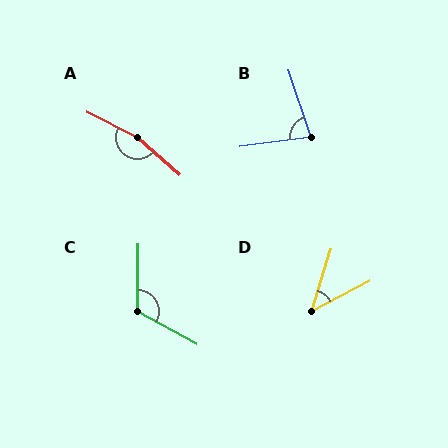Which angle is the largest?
A, at approximately 166 degrees.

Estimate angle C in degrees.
Approximately 118 degrees.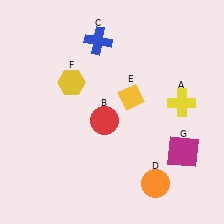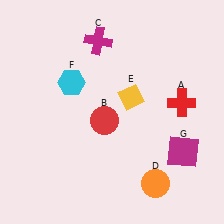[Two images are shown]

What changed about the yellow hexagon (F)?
In Image 1, F is yellow. In Image 2, it changed to cyan.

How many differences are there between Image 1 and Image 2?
There are 3 differences between the two images.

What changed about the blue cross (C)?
In Image 1, C is blue. In Image 2, it changed to magenta.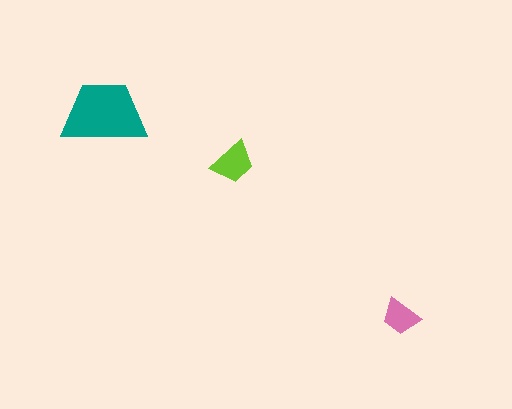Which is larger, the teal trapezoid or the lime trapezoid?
The teal one.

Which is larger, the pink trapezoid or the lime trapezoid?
The lime one.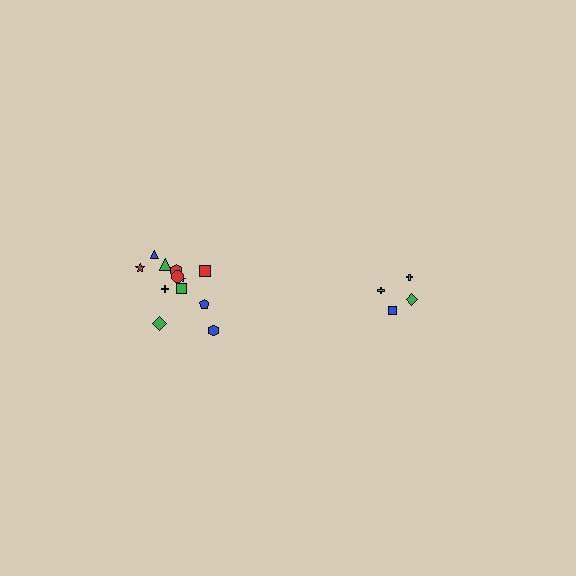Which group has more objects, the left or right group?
The left group.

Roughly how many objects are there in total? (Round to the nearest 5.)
Roughly 15 objects in total.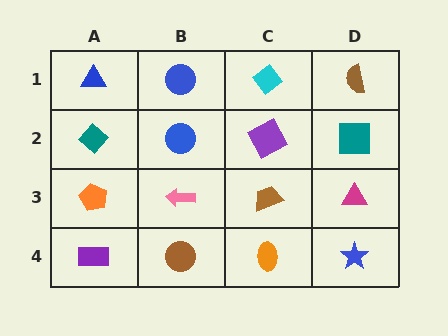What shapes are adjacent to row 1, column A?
A teal diamond (row 2, column A), a blue circle (row 1, column B).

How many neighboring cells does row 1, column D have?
2.